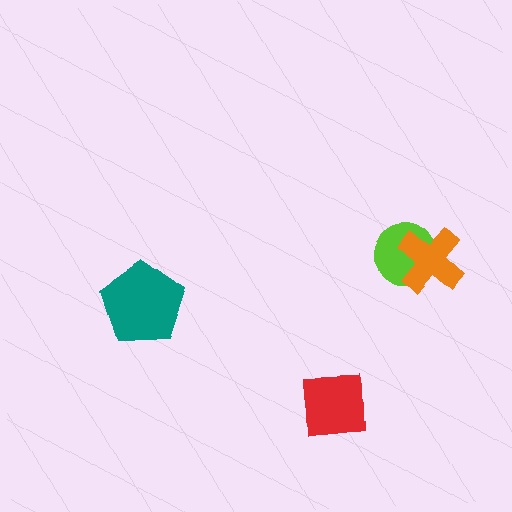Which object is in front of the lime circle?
The orange cross is in front of the lime circle.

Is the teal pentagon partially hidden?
No, no other shape covers it.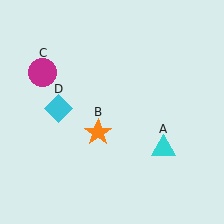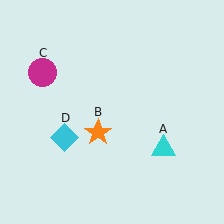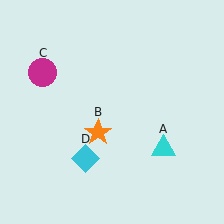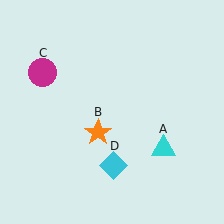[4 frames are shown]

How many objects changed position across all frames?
1 object changed position: cyan diamond (object D).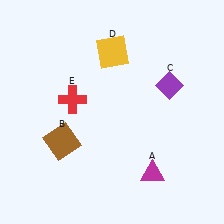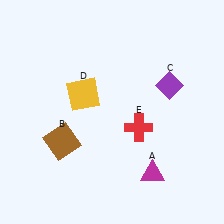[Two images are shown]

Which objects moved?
The objects that moved are: the yellow square (D), the red cross (E).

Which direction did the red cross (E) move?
The red cross (E) moved right.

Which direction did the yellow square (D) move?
The yellow square (D) moved down.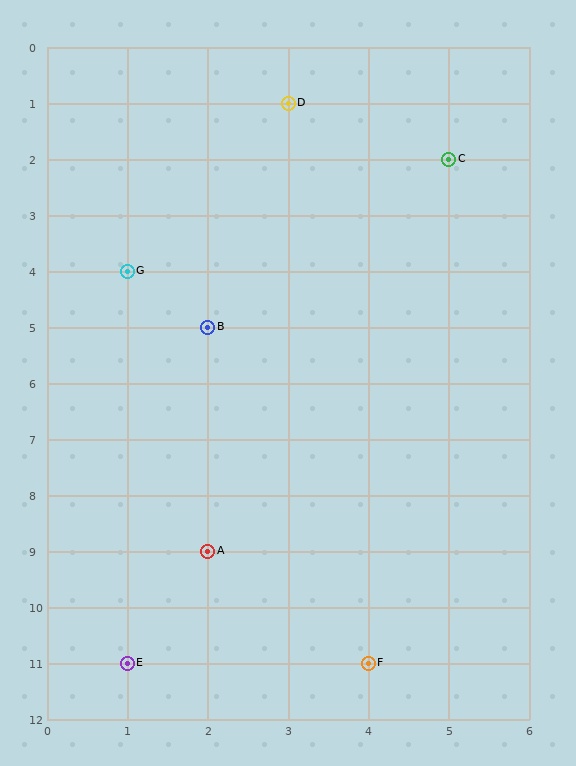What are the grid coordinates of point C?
Point C is at grid coordinates (5, 2).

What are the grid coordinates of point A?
Point A is at grid coordinates (2, 9).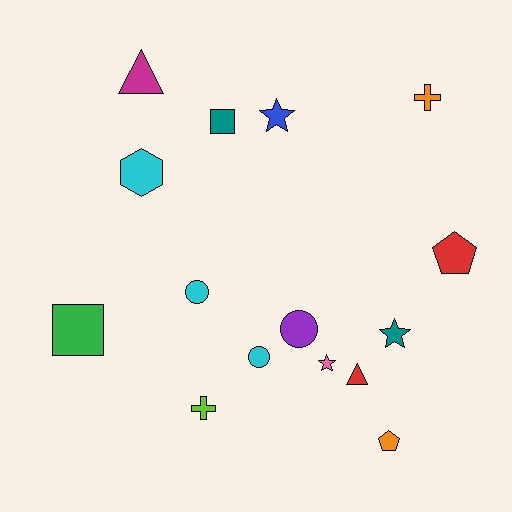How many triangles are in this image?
There are 2 triangles.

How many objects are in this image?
There are 15 objects.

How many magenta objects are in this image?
There is 1 magenta object.